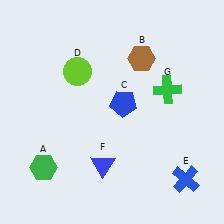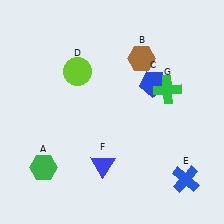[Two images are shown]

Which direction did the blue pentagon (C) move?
The blue pentagon (C) moved right.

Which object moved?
The blue pentagon (C) moved right.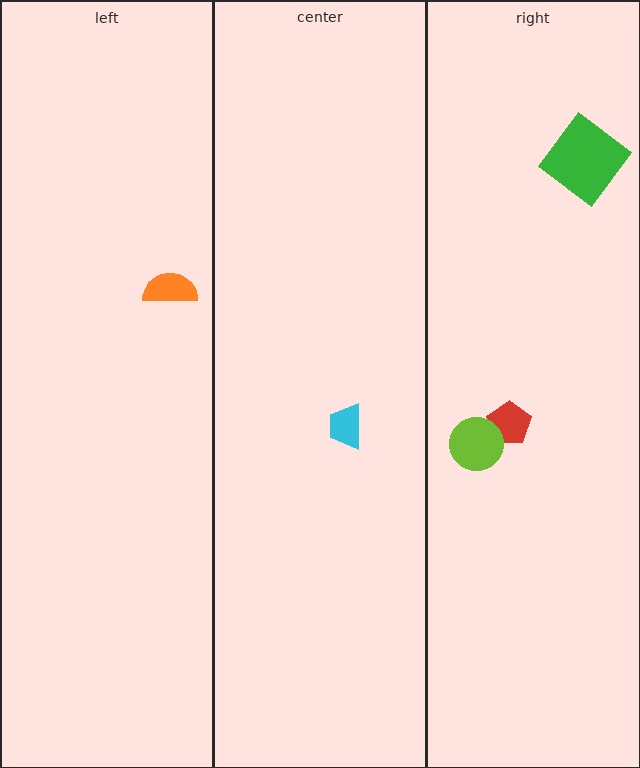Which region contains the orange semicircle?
The left region.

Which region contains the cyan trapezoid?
The center region.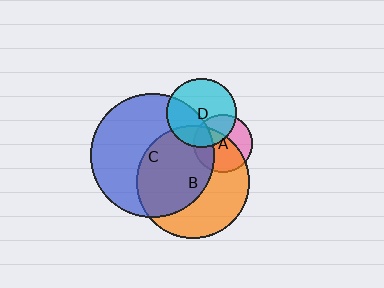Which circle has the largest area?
Circle C (blue).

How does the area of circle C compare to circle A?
Approximately 4.5 times.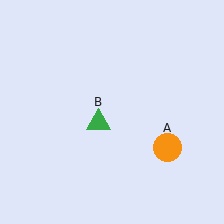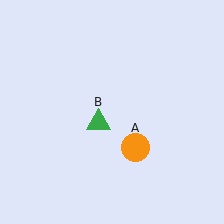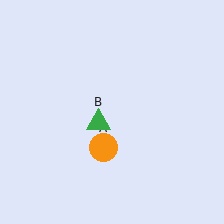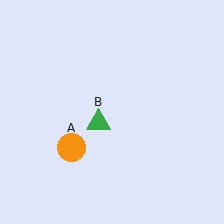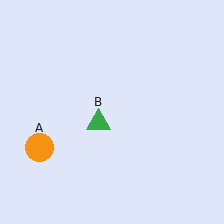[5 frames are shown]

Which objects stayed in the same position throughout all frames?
Green triangle (object B) remained stationary.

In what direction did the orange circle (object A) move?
The orange circle (object A) moved left.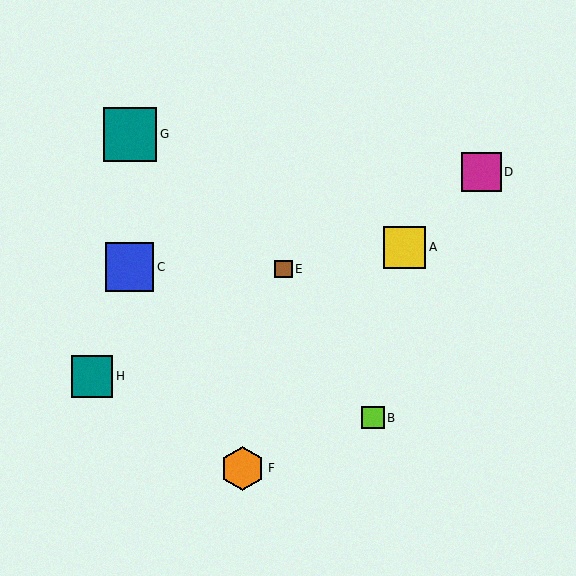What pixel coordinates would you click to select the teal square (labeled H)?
Click at (92, 377) to select the teal square H.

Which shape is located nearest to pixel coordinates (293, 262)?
The brown square (labeled E) at (283, 269) is nearest to that location.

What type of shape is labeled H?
Shape H is a teal square.